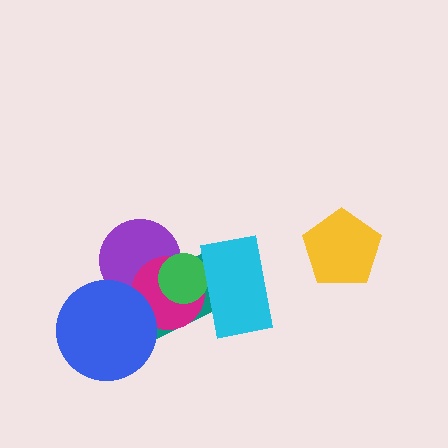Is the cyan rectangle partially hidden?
No, no other shape covers it.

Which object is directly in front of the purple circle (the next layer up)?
The teal rectangle is directly in front of the purple circle.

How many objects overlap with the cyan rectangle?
3 objects overlap with the cyan rectangle.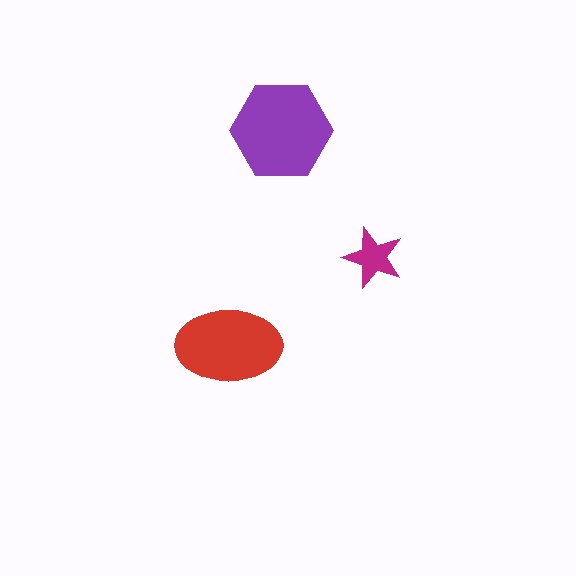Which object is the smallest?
The magenta star.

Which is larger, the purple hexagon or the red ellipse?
The purple hexagon.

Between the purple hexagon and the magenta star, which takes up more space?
The purple hexagon.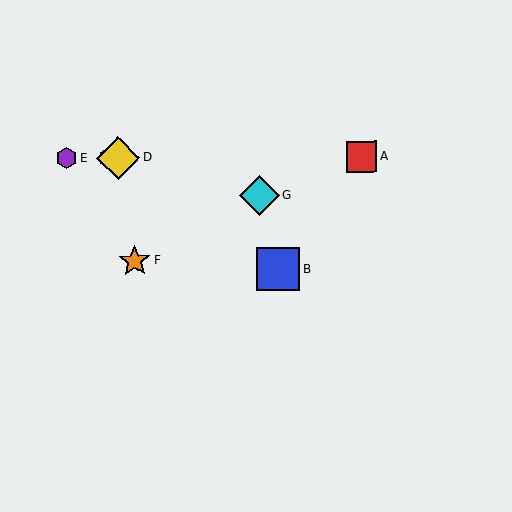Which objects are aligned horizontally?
Objects A, C, D, E are aligned horizontally.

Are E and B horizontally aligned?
No, E is at y≈158 and B is at y≈269.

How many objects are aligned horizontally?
4 objects (A, C, D, E) are aligned horizontally.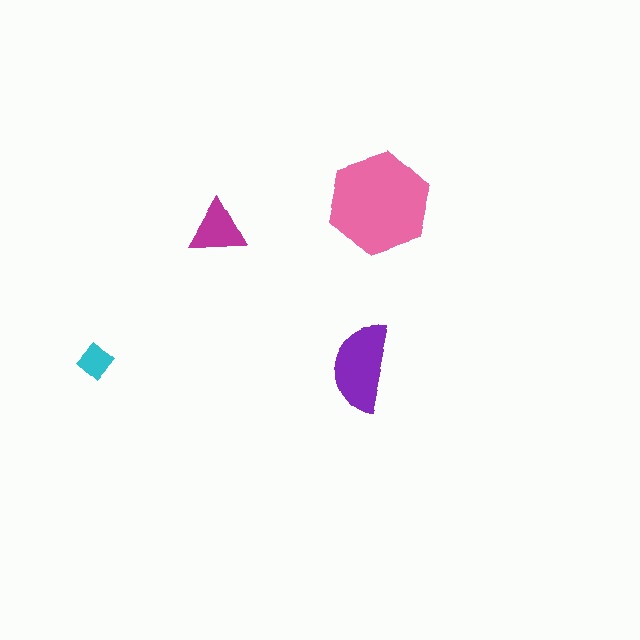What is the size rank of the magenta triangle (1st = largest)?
3rd.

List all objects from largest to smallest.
The pink hexagon, the purple semicircle, the magenta triangle, the cyan diamond.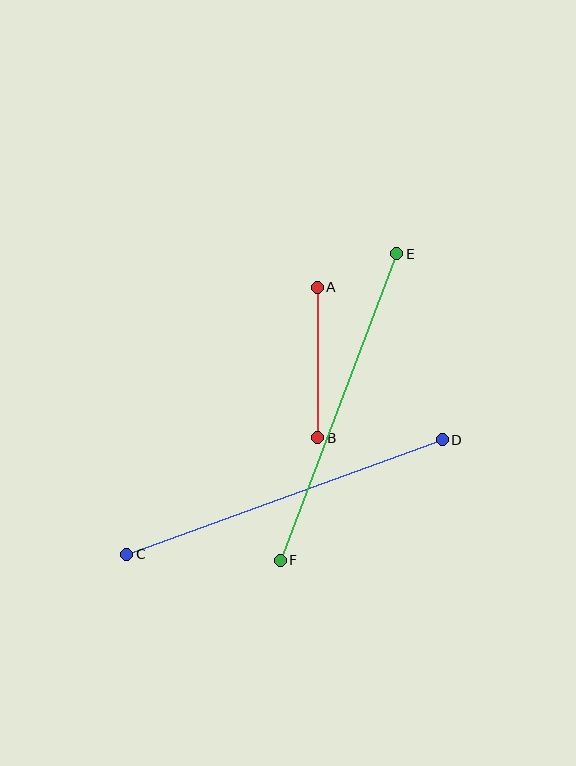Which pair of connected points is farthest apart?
Points C and D are farthest apart.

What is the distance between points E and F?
The distance is approximately 328 pixels.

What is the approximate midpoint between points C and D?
The midpoint is at approximately (285, 497) pixels.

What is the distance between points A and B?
The distance is approximately 151 pixels.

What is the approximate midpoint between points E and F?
The midpoint is at approximately (338, 407) pixels.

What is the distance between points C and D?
The distance is approximately 336 pixels.